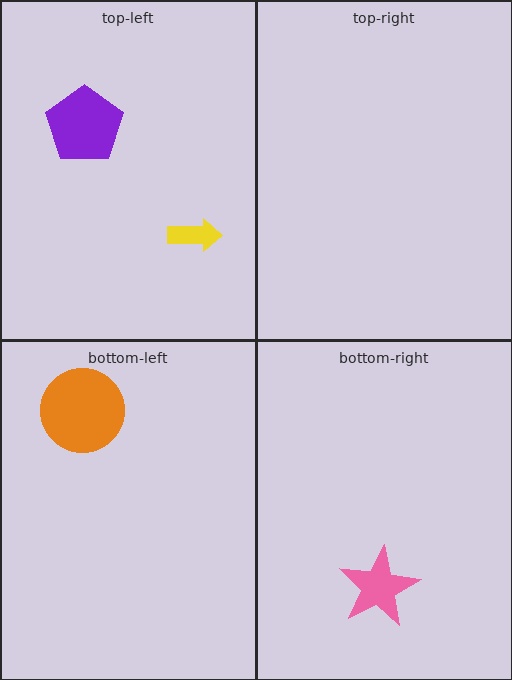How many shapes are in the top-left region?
2.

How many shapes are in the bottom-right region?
1.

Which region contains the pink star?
The bottom-right region.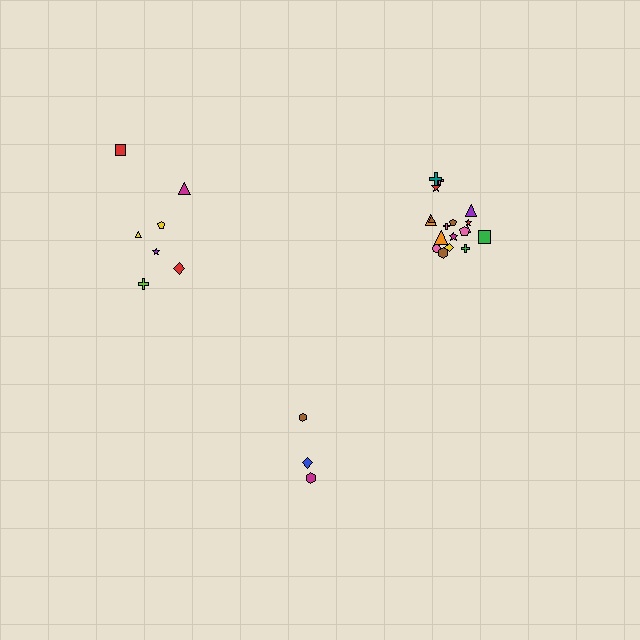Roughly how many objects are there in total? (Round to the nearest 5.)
Roughly 30 objects in total.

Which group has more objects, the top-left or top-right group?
The top-right group.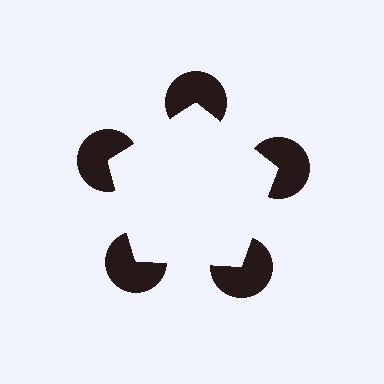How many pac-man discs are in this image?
There are 5 — one at each vertex of the illusory pentagon.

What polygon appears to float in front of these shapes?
An illusory pentagon — its edges are inferred from the aligned wedge cuts in the pac-man discs, not physically drawn.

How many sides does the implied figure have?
5 sides.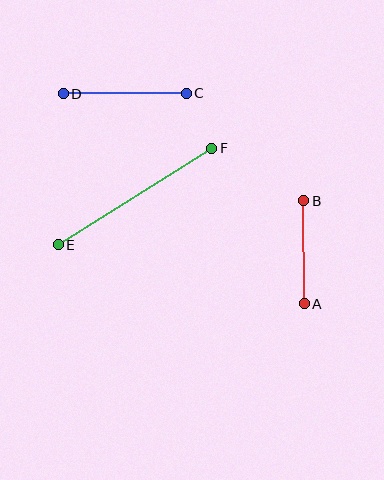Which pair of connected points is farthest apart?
Points E and F are farthest apart.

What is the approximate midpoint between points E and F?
The midpoint is at approximately (135, 196) pixels.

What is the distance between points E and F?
The distance is approximately 181 pixels.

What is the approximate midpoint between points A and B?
The midpoint is at approximately (304, 252) pixels.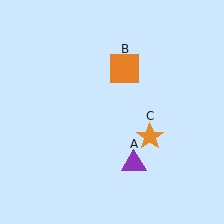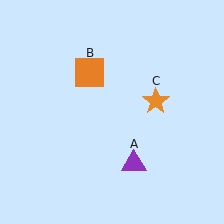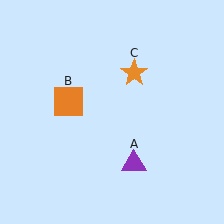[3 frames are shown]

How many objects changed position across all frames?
2 objects changed position: orange square (object B), orange star (object C).